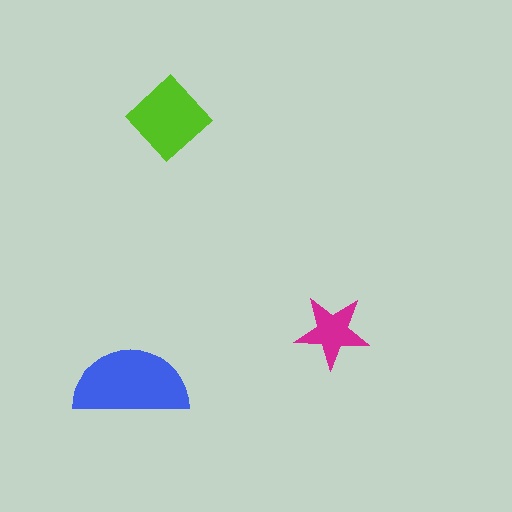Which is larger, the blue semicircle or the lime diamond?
The blue semicircle.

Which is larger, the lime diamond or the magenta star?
The lime diamond.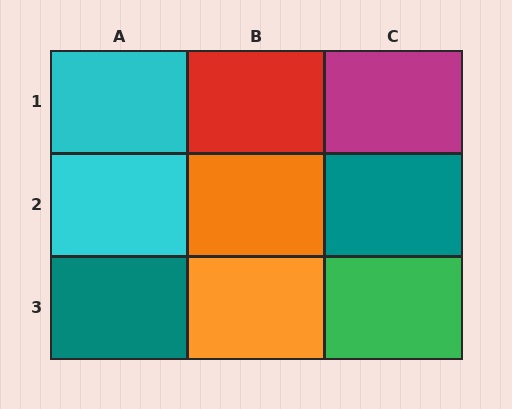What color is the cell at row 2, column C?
Teal.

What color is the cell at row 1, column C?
Magenta.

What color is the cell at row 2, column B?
Orange.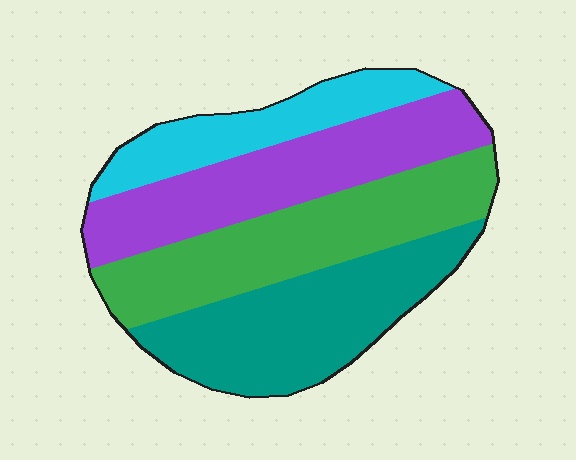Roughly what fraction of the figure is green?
Green takes up about one quarter (1/4) of the figure.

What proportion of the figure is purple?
Purple covers 27% of the figure.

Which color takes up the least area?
Cyan, at roughly 15%.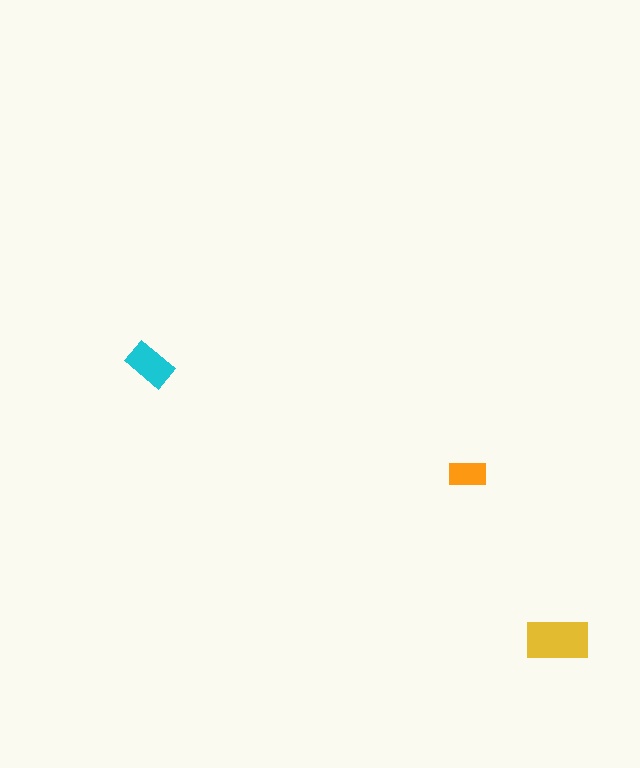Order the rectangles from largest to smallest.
the yellow one, the cyan one, the orange one.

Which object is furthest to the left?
The cyan rectangle is leftmost.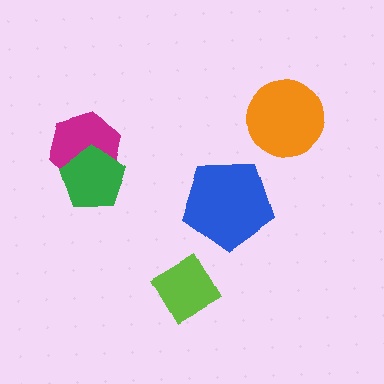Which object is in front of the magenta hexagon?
The green pentagon is in front of the magenta hexagon.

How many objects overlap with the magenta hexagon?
1 object overlaps with the magenta hexagon.